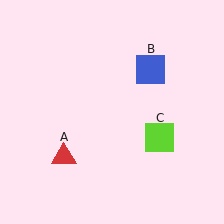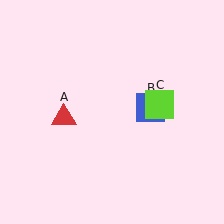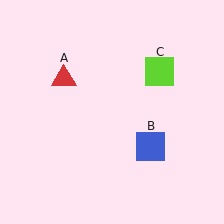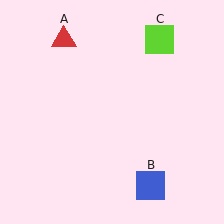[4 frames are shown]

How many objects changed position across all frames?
3 objects changed position: red triangle (object A), blue square (object B), lime square (object C).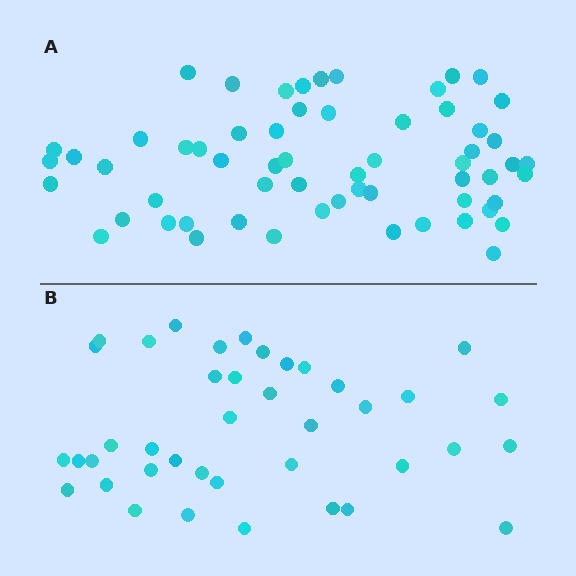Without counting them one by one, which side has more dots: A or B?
Region A (the top region) has more dots.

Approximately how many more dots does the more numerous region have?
Region A has approximately 20 more dots than region B.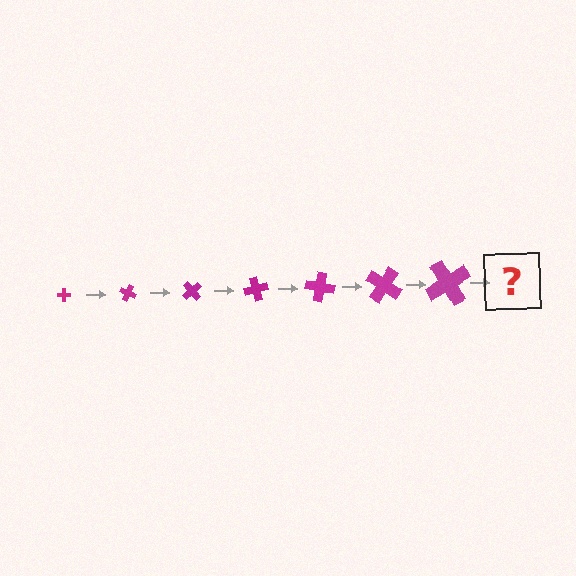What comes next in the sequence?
The next element should be a cross, larger than the previous one and rotated 175 degrees from the start.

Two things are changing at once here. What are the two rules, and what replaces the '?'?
The two rules are that the cross grows larger each step and it rotates 25 degrees each step. The '?' should be a cross, larger than the previous one and rotated 175 degrees from the start.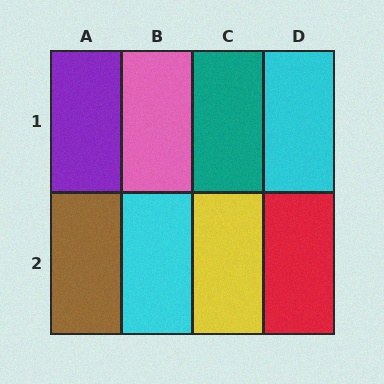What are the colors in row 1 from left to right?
Purple, pink, teal, cyan.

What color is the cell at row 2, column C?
Yellow.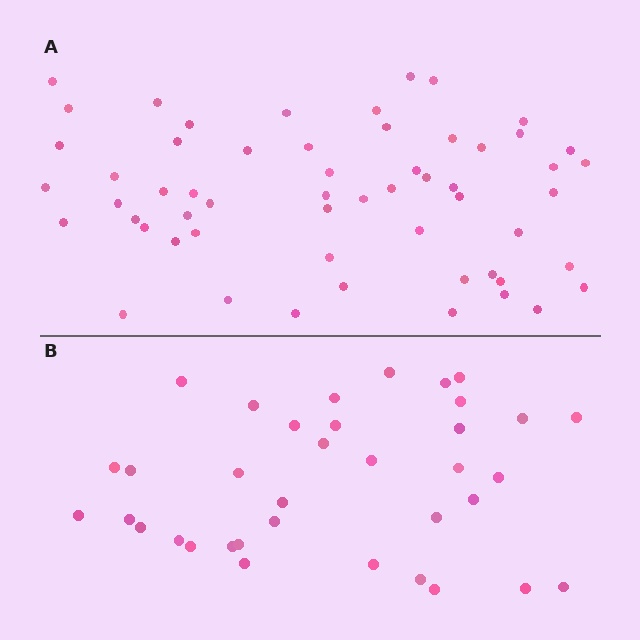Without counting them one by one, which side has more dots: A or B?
Region A (the top region) has more dots.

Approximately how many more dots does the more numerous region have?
Region A has approximately 20 more dots than region B.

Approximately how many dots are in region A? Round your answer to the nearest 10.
About 60 dots. (The exact count is 57, which rounds to 60.)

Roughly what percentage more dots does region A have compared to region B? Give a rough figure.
About 60% more.